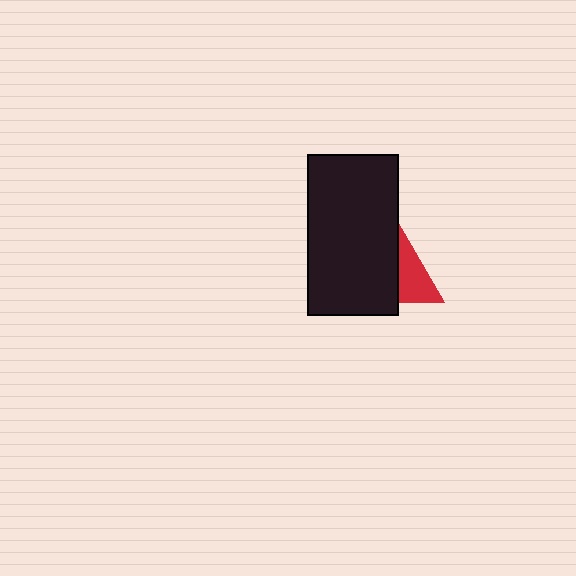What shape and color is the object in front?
The object in front is a black rectangle.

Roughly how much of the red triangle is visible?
About half of it is visible (roughly 46%).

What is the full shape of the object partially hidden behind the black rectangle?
The partially hidden object is a red triangle.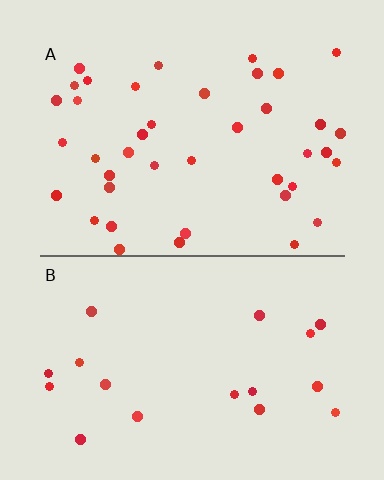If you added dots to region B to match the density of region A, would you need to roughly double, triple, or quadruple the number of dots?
Approximately double.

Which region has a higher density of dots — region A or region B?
A (the top).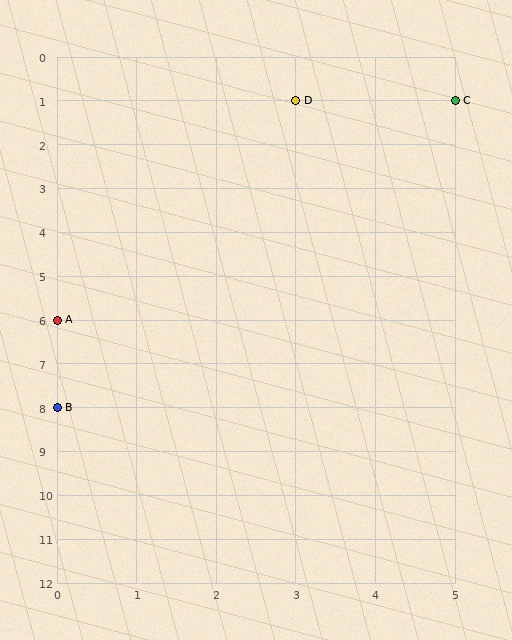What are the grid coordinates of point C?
Point C is at grid coordinates (5, 1).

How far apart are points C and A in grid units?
Points C and A are 5 columns and 5 rows apart (about 7.1 grid units diagonally).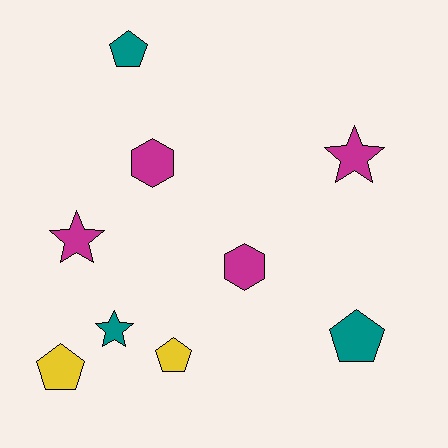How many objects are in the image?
There are 9 objects.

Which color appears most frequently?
Magenta, with 4 objects.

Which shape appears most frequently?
Pentagon, with 4 objects.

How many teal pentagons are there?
There are 2 teal pentagons.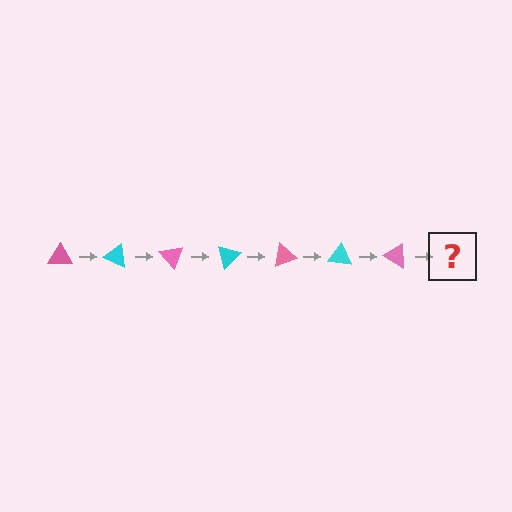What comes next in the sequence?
The next element should be a cyan triangle, rotated 175 degrees from the start.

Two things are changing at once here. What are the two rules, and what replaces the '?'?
The two rules are that it rotates 25 degrees each step and the color cycles through pink and cyan. The '?' should be a cyan triangle, rotated 175 degrees from the start.